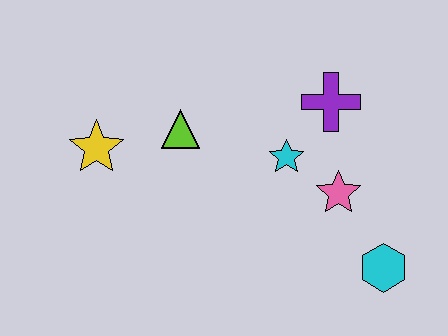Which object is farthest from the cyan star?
The yellow star is farthest from the cyan star.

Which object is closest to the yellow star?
The lime triangle is closest to the yellow star.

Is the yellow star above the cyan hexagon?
Yes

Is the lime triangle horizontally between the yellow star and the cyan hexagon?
Yes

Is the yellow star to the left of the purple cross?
Yes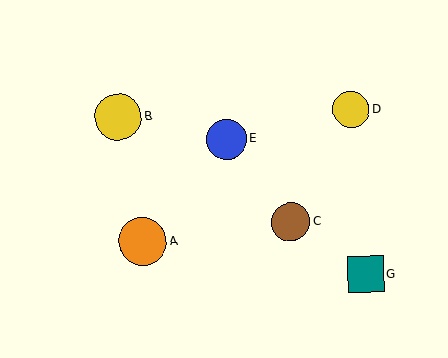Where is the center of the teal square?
The center of the teal square is at (365, 275).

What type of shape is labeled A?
Shape A is an orange circle.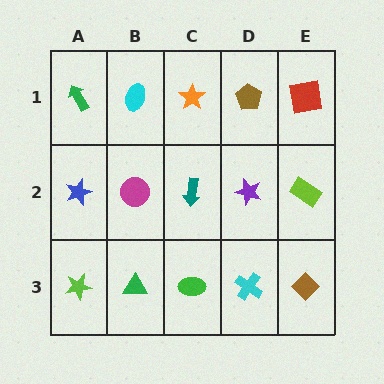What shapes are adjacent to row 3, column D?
A purple star (row 2, column D), a green ellipse (row 3, column C), a brown diamond (row 3, column E).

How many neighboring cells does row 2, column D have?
4.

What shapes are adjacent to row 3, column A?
A blue star (row 2, column A), a green triangle (row 3, column B).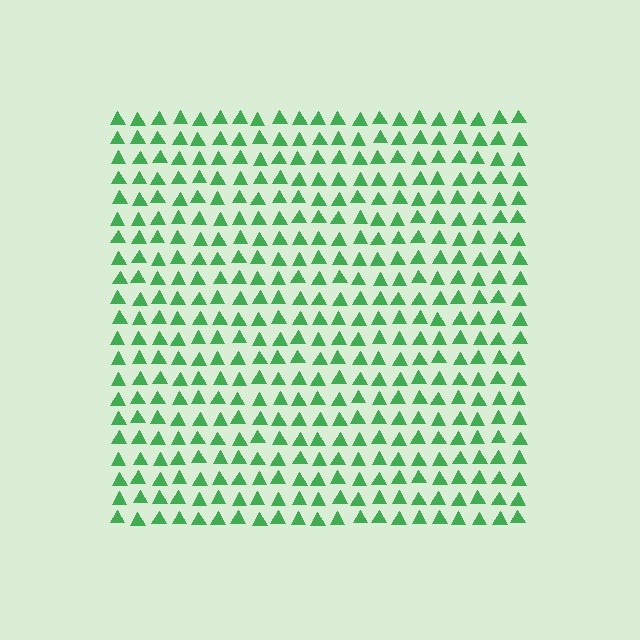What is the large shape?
The large shape is a square.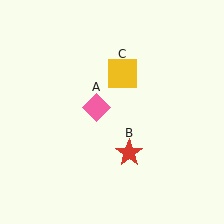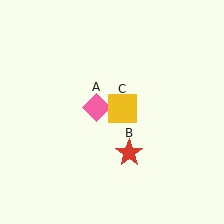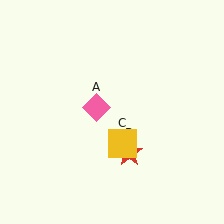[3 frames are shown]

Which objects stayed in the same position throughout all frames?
Pink diamond (object A) and red star (object B) remained stationary.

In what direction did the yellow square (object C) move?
The yellow square (object C) moved down.